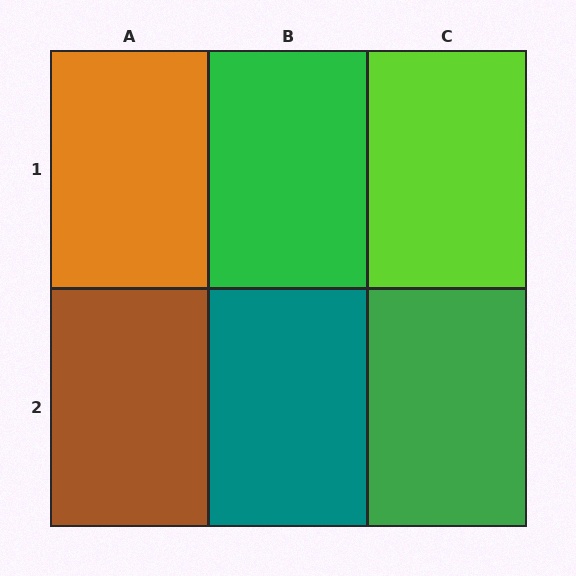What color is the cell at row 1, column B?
Green.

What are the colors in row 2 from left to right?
Brown, teal, green.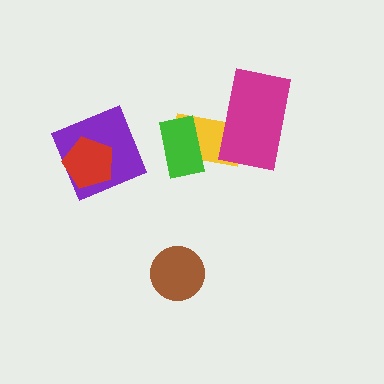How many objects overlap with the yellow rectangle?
2 objects overlap with the yellow rectangle.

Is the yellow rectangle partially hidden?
Yes, it is partially covered by another shape.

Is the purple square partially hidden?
Yes, it is partially covered by another shape.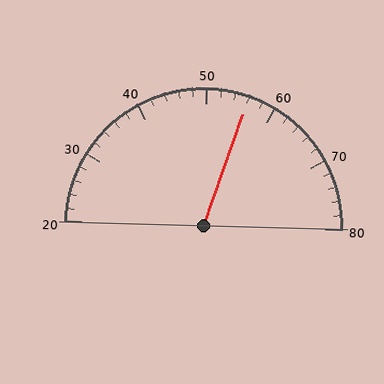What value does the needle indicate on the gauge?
The needle indicates approximately 56.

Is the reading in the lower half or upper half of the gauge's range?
The reading is in the upper half of the range (20 to 80).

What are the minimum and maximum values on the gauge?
The gauge ranges from 20 to 80.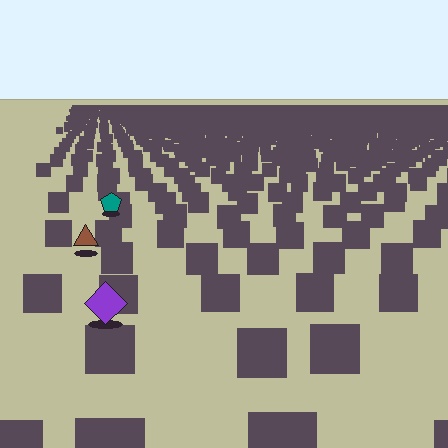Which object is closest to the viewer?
The purple diamond is closest. The texture marks near it are larger and more spread out.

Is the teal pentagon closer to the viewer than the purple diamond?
No. The purple diamond is closer — you can tell from the texture gradient: the ground texture is coarser near it.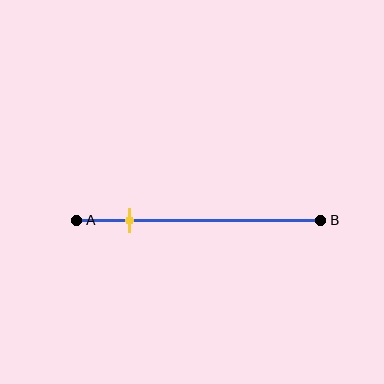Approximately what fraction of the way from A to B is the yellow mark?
The yellow mark is approximately 20% of the way from A to B.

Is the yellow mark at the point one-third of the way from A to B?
No, the mark is at about 20% from A, not at the 33% one-third point.